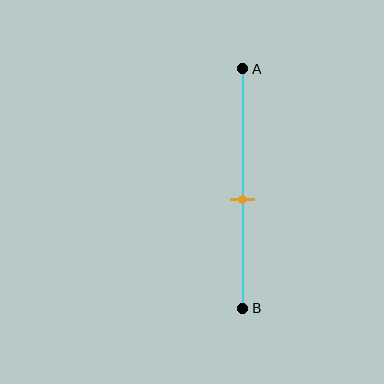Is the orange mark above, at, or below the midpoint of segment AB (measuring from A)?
The orange mark is below the midpoint of segment AB.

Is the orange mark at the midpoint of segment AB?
No, the mark is at about 55% from A, not at the 50% midpoint.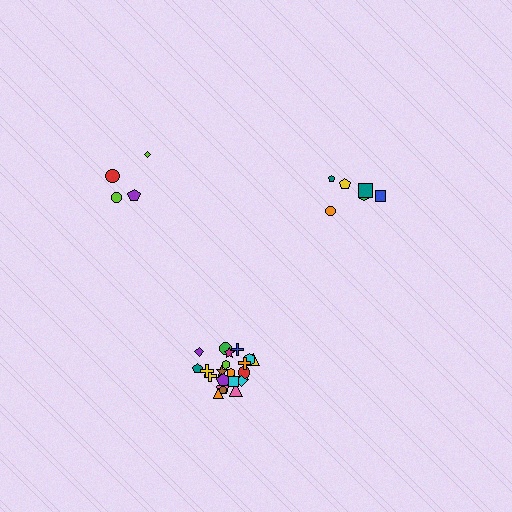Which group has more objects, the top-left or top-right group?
The top-right group.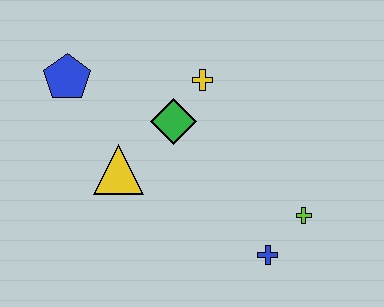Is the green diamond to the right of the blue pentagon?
Yes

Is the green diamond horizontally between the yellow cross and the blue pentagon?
Yes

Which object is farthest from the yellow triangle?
The lime cross is farthest from the yellow triangle.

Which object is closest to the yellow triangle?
The green diamond is closest to the yellow triangle.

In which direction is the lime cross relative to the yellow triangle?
The lime cross is to the right of the yellow triangle.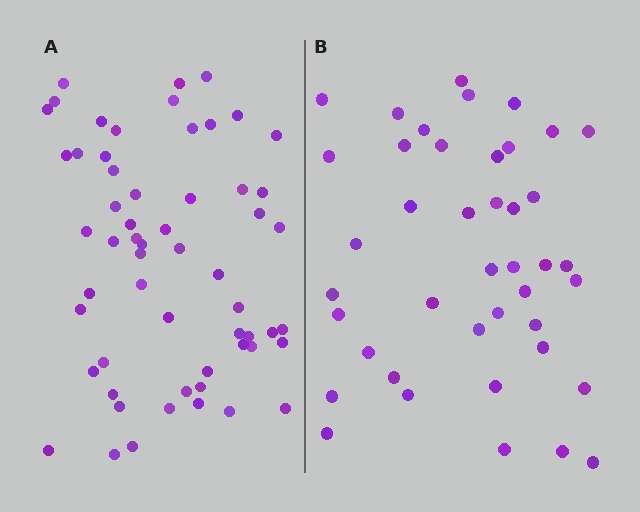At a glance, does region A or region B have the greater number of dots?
Region A (the left region) has more dots.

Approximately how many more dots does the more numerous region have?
Region A has approximately 15 more dots than region B.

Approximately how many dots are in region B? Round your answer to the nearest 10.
About 40 dots. (The exact count is 42, which rounds to 40.)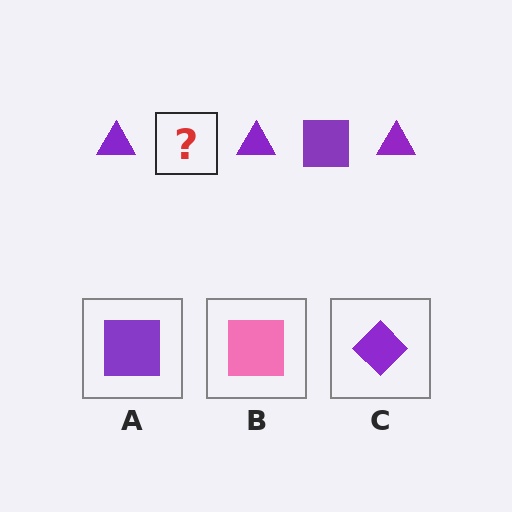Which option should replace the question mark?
Option A.